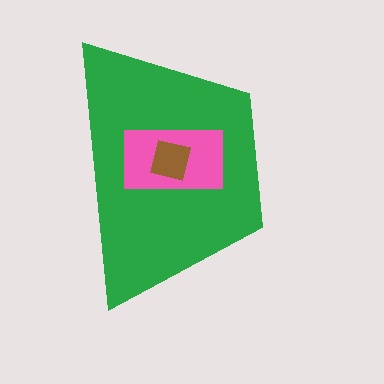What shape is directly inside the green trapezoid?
The pink rectangle.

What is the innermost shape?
The brown square.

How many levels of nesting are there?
3.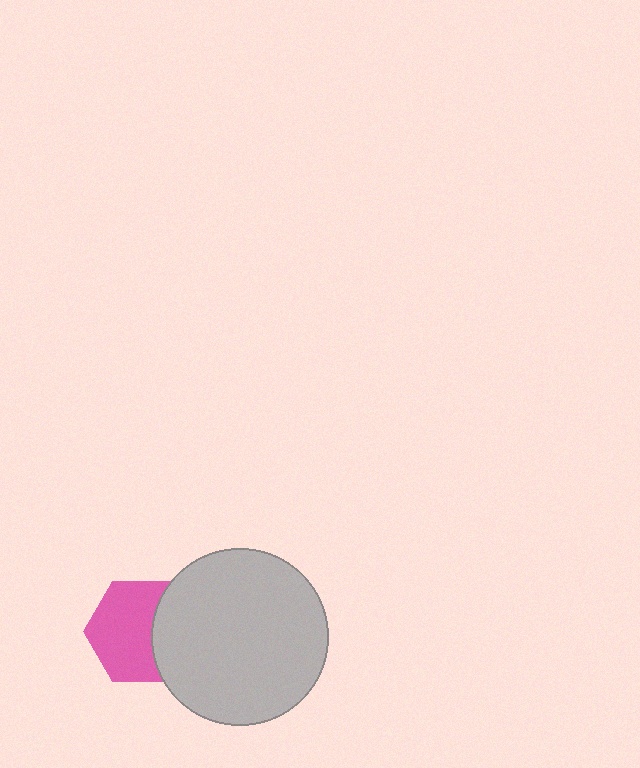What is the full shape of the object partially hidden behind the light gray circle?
The partially hidden object is a pink hexagon.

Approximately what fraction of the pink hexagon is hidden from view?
Roughly 33% of the pink hexagon is hidden behind the light gray circle.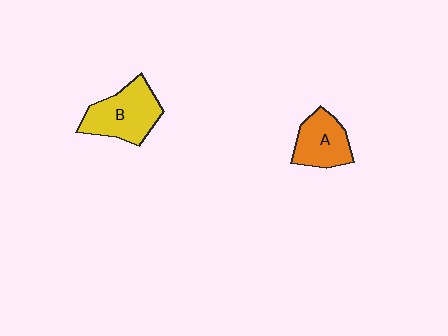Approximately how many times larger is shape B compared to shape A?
Approximately 1.3 times.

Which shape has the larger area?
Shape B (yellow).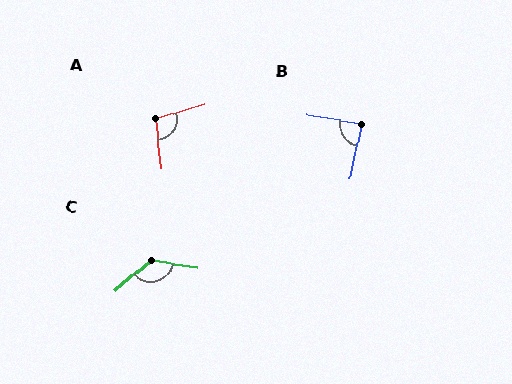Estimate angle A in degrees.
Approximately 100 degrees.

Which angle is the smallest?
B, at approximately 87 degrees.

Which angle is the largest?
C, at approximately 131 degrees.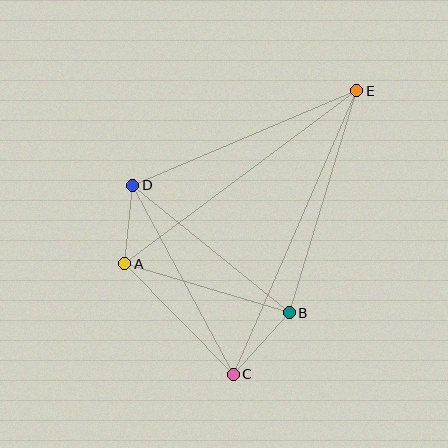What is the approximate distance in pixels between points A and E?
The distance between A and E is approximately 290 pixels.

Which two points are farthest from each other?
Points C and E are farthest from each other.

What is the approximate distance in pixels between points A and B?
The distance between A and B is approximately 172 pixels.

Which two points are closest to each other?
Points A and D are closest to each other.